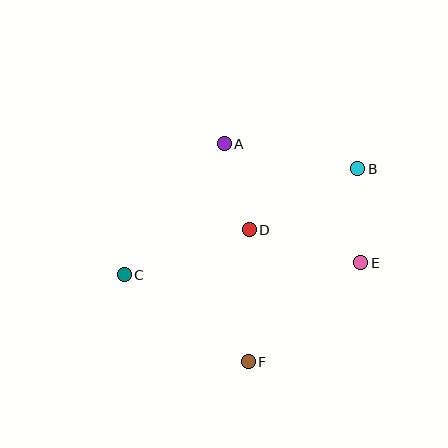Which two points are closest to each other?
Points A and D are closest to each other.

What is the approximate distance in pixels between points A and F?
The distance between A and F is approximately 220 pixels.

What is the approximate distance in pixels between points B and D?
The distance between B and D is approximately 124 pixels.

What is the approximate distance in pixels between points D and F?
The distance between D and F is approximately 132 pixels.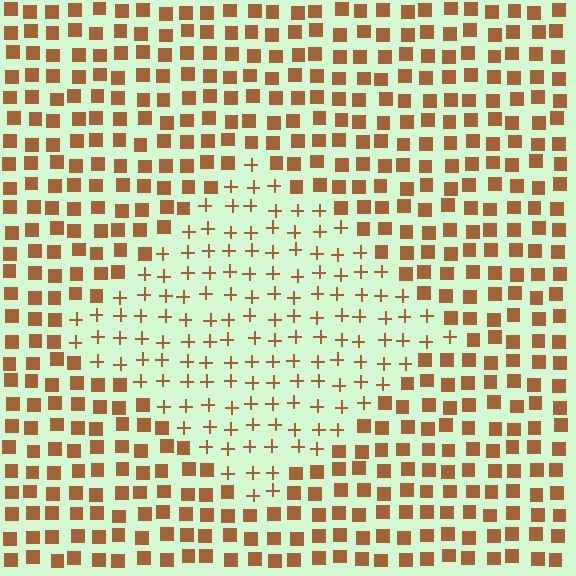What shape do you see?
I see a diamond.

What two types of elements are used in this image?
The image uses plus signs inside the diamond region and squares outside it.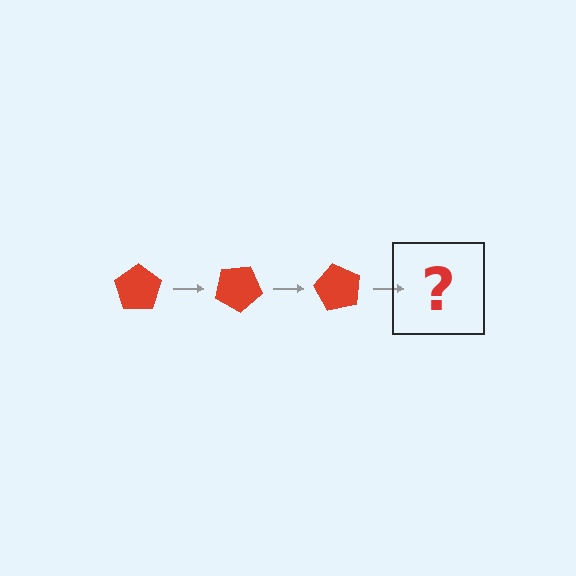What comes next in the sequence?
The next element should be a red pentagon rotated 90 degrees.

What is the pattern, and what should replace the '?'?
The pattern is that the pentagon rotates 30 degrees each step. The '?' should be a red pentagon rotated 90 degrees.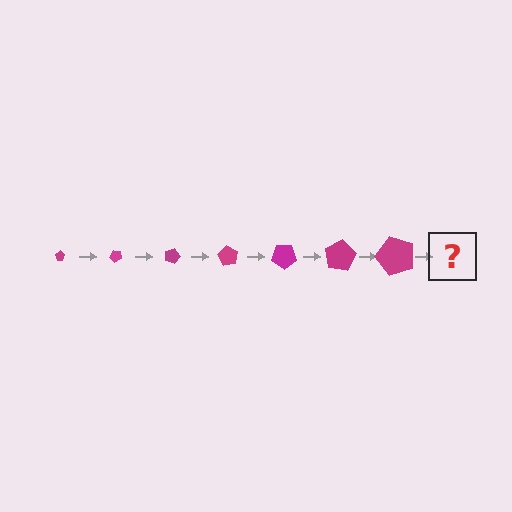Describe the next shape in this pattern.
It should be a pentagon, larger than the previous one and rotated 315 degrees from the start.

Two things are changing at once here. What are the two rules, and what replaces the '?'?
The two rules are that the pentagon grows larger each step and it rotates 45 degrees each step. The '?' should be a pentagon, larger than the previous one and rotated 315 degrees from the start.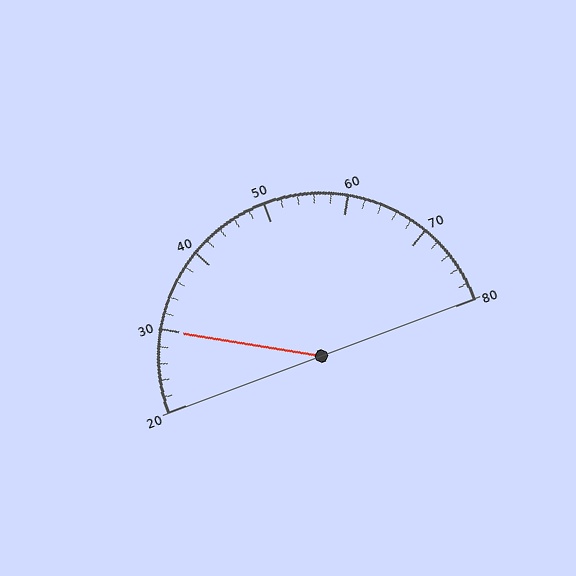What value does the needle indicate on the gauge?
The needle indicates approximately 30.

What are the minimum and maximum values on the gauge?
The gauge ranges from 20 to 80.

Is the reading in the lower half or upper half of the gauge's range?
The reading is in the lower half of the range (20 to 80).